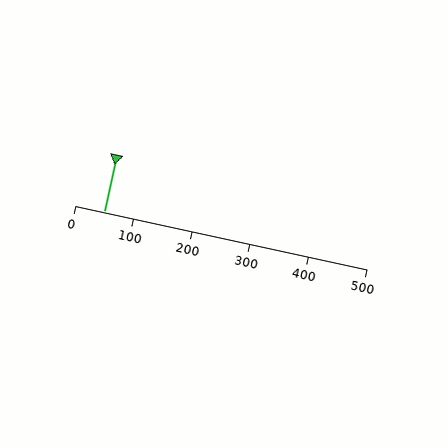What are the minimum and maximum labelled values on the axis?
The axis runs from 0 to 500.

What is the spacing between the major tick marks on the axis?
The major ticks are spaced 100 apart.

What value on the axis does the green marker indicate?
The marker indicates approximately 50.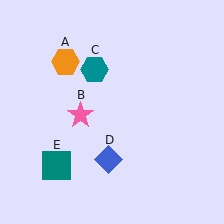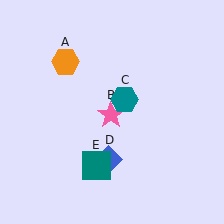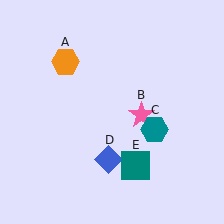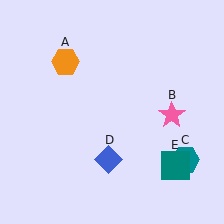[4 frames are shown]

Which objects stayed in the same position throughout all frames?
Orange hexagon (object A) and blue diamond (object D) remained stationary.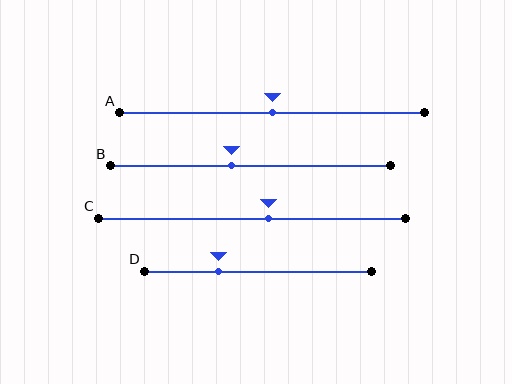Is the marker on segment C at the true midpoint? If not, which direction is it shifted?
No, the marker on segment C is shifted to the right by about 5% of the segment length.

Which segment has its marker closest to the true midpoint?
Segment A has its marker closest to the true midpoint.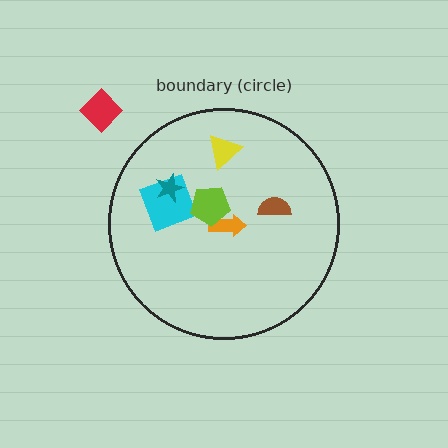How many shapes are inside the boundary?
6 inside, 1 outside.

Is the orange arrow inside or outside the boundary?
Inside.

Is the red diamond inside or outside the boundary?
Outside.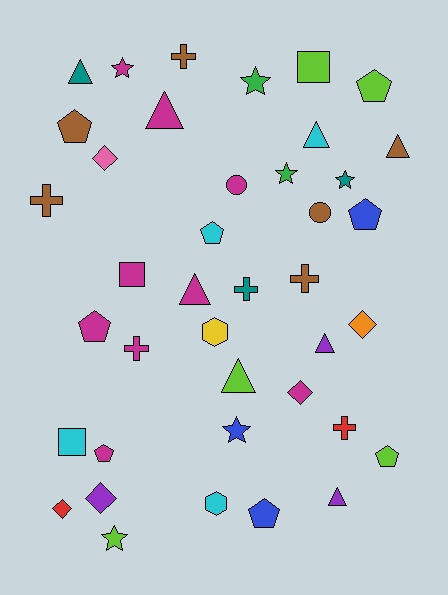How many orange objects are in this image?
There is 1 orange object.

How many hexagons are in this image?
There are 2 hexagons.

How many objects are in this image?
There are 40 objects.